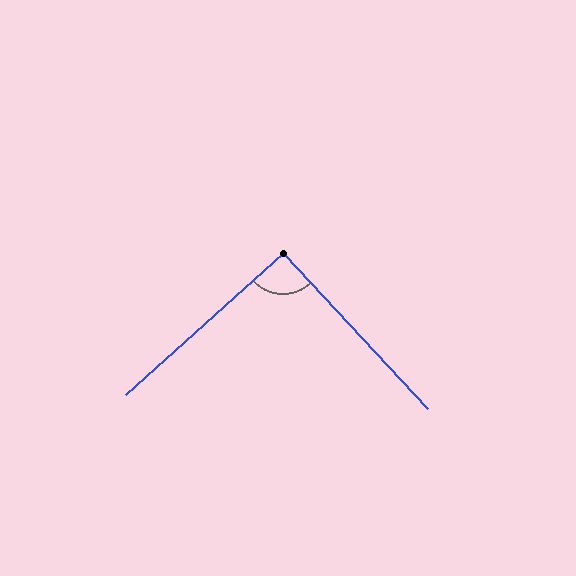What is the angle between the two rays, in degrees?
Approximately 91 degrees.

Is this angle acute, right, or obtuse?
It is approximately a right angle.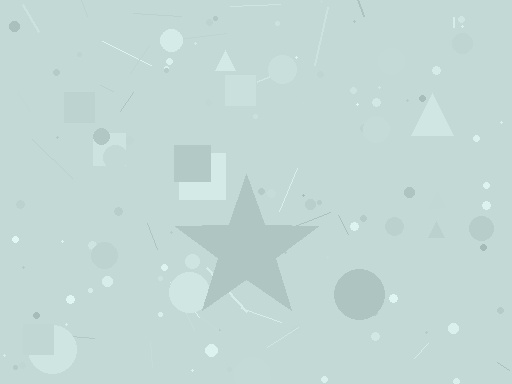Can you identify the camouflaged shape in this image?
The camouflaged shape is a star.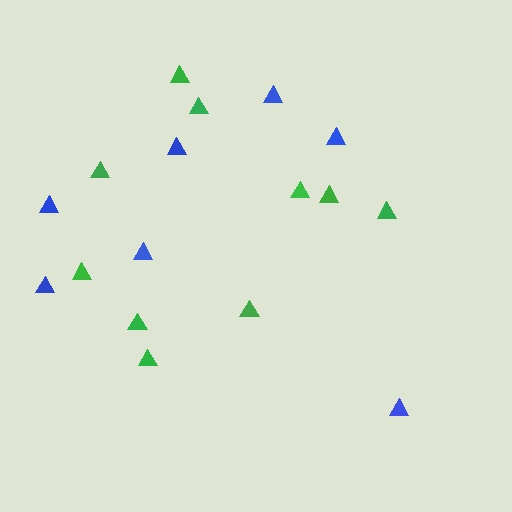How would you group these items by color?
There are 2 groups: one group of blue triangles (7) and one group of green triangles (10).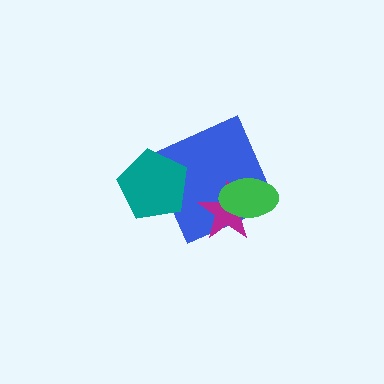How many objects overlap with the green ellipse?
2 objects overlap with the green ellipse.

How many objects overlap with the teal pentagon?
1 object overlaps with the teal pentagon.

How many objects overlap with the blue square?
3 objects overlap with the blue square.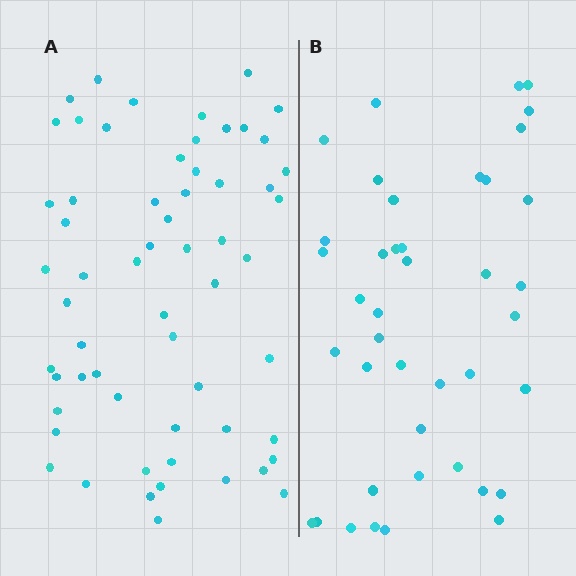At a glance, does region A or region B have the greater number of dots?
Region A (the left region) has more dots.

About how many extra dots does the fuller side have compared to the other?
Region A has approximately 20 more dots than region B.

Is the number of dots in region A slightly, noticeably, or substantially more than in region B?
Region A has substantially more. The ratio is roughly 1.5 to 1.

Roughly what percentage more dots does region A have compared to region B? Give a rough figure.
About 45% more.